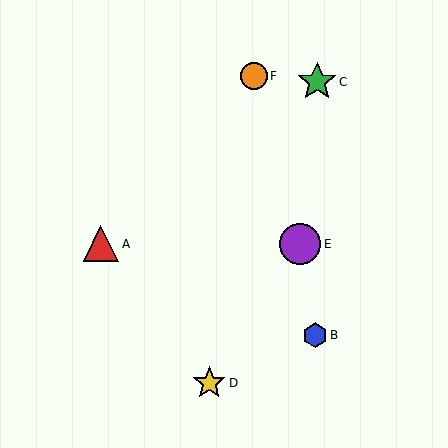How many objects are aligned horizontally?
2 objects (A, E) are aligned horizontally.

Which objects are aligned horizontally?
Objects A, E are aligned horizontally.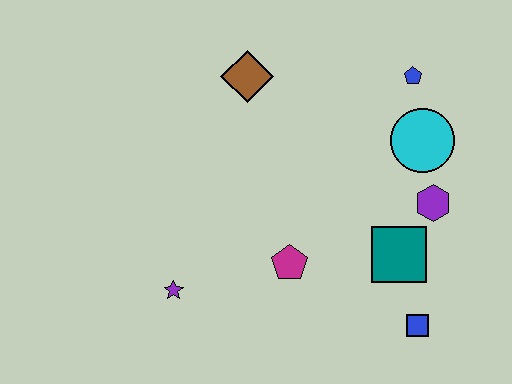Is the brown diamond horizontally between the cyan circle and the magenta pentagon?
No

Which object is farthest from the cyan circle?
The purple star is farthest from the cyan circle.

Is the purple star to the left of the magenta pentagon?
Yes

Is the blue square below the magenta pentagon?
Yes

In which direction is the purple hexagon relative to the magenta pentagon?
The purple hexagon is to the right of the magenta pentagon.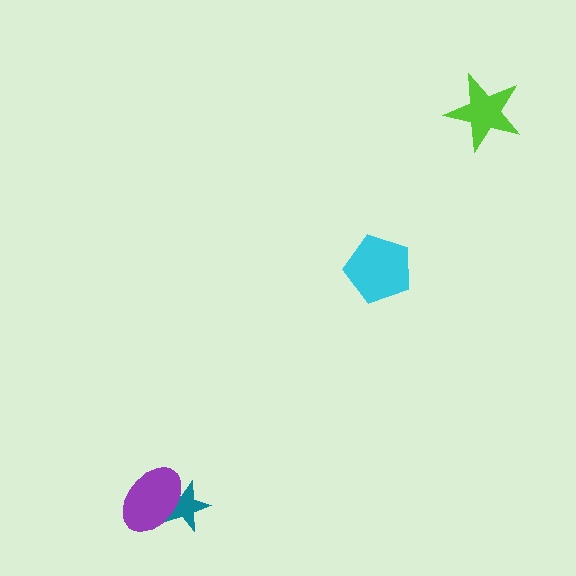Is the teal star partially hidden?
Yes, it is partially covered by another shape.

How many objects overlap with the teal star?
1 object overlaps with the teal star.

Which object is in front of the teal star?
The purple ellipse is in front of the teal star.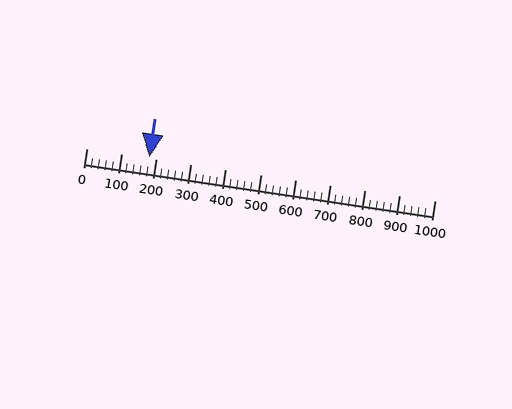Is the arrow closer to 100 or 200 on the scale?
The arrow is closer to 200.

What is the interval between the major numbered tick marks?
The major tick marks are spaced 100 units apart.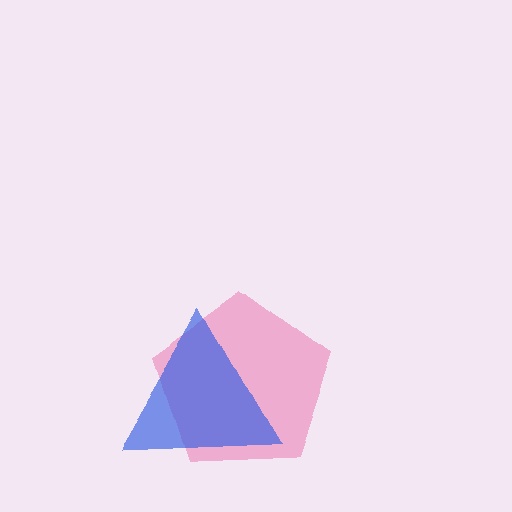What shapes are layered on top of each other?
The layered shapes are: a pink pentagon, a blue triangle.